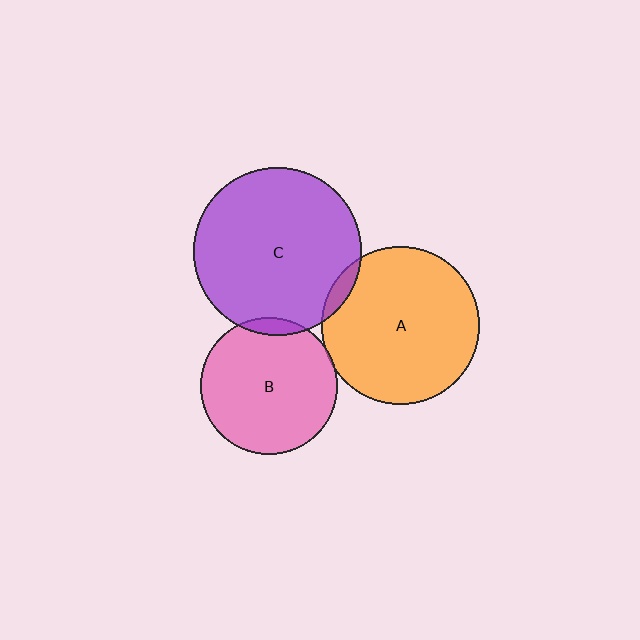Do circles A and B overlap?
Yes.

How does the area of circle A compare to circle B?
Approximately 1.3 times.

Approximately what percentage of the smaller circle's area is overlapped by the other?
Approximately 5%.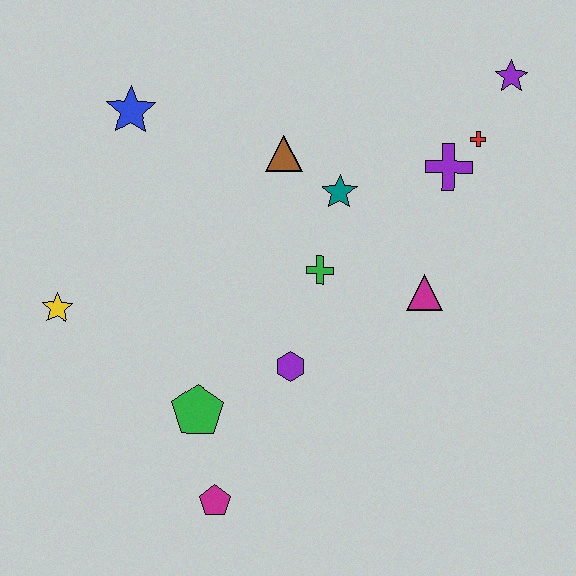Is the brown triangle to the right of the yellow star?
Yes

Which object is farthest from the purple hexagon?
The purple star is farthest from the purple hexagon.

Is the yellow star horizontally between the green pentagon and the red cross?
No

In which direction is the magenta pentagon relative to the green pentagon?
The magenta pentagon is below the green pentagon.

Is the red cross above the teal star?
Yes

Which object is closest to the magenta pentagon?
The green pentagon is closest to the magenta pentagon.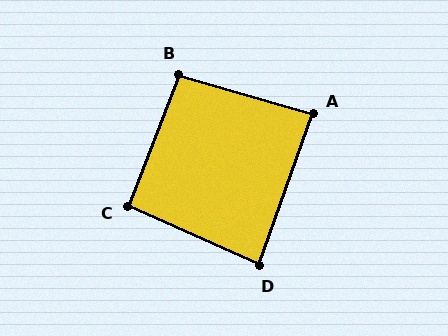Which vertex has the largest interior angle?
B, at approximately 95 degrees.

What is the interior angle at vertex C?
Approximately 93 degrees (approximately right).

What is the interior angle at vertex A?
Approximately 87 degrees (approximately right).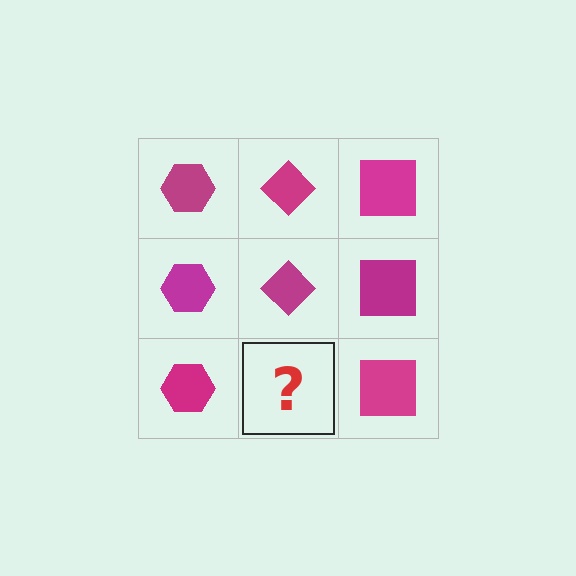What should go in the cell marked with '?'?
The missing cell should contain a magenta diamond.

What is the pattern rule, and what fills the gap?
The rule is that each column has a consistent shape. The gap should be filled with a magenta diamond.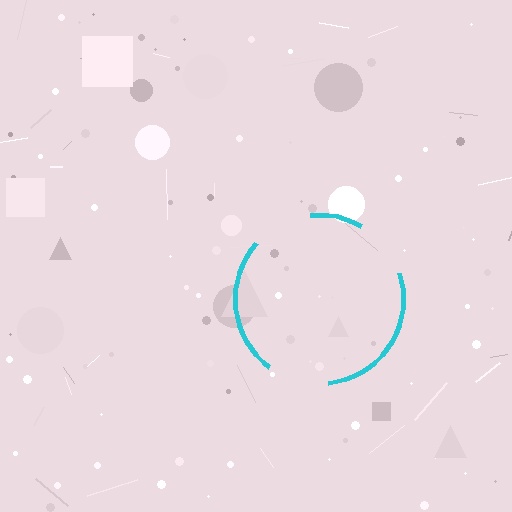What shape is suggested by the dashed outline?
The dashed outline suggests a circle.